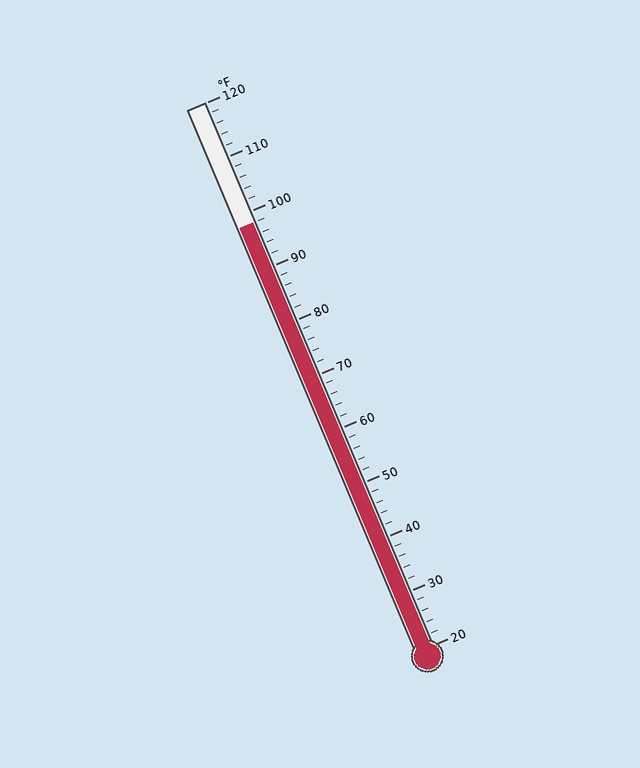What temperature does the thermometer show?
The thermometer shows approximately 98°F.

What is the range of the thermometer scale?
The thermometer scale ranges from 20°F to 120°F.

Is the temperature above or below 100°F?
The temperature is below 100°F.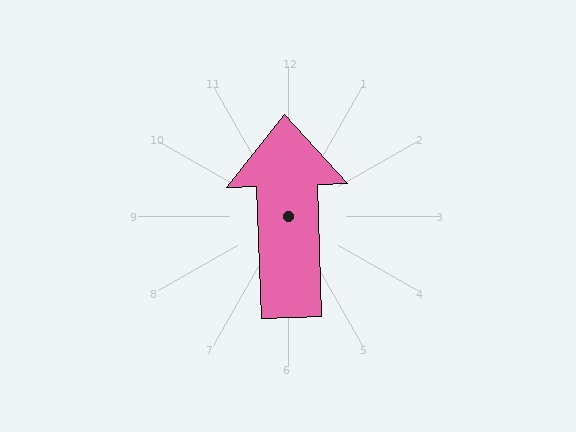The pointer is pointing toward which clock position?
Roughly 12 o'clock.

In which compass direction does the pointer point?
North.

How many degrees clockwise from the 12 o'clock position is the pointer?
Approximately 358 degrees.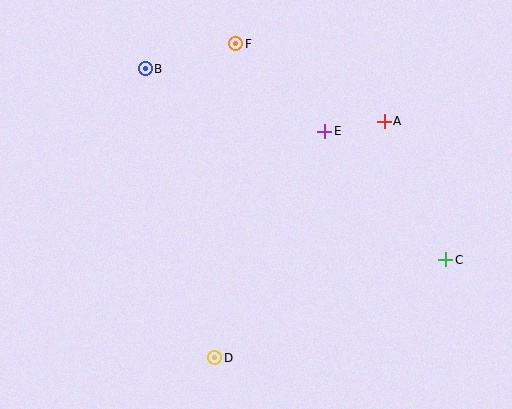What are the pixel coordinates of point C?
Point C is at (446, 260).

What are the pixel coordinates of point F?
Point F is at (236, 44).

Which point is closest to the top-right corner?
Point A is closest to the top-right corner.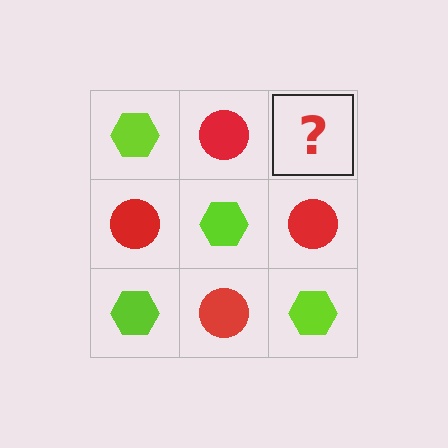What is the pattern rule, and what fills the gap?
The rule is that it alternates lime hexagon and red circle in a checkerboard pattern. The gap should be filled with a lime hexagon.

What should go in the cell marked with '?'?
The missing cell should contain a lime hexagon.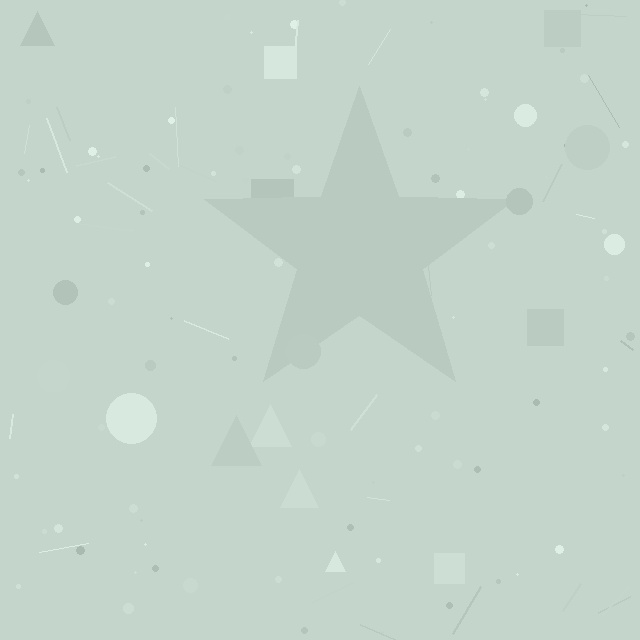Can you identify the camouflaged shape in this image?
The camouflaged shape is a star.